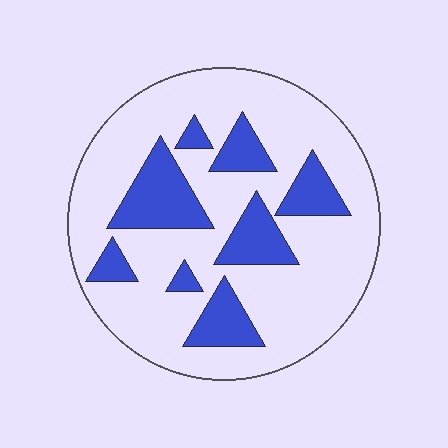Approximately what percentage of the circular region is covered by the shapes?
Approximately 25%.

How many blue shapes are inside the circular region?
8.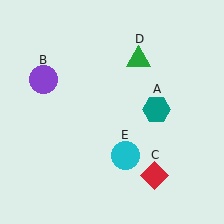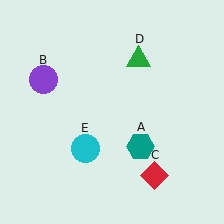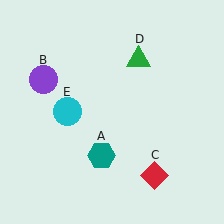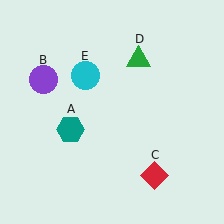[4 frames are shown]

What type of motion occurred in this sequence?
The teal hexagon (object A), cyan circle (object E) rotated clockwise around the center of the scene.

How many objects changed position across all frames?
2 objects changed position: teal hexagon (object A), cyan circle (object E).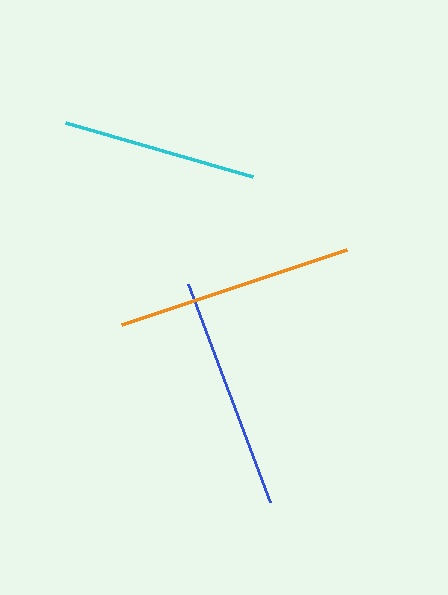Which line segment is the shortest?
The cyan line is the shortest at approximately 194 pixels.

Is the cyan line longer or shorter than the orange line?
The orange line is longer than the cyan line.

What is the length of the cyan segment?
The cyan segment is approximately 194 pixels long.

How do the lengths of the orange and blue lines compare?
The orange and blue lines are approximately the same length.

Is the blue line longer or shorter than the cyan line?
The blue line is longer than the cyan line.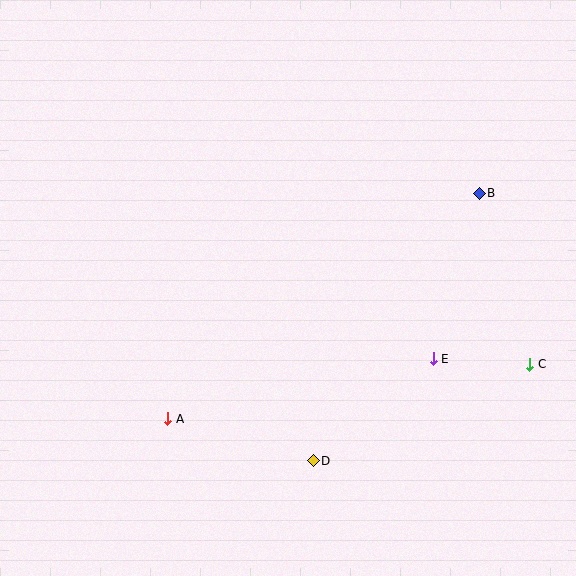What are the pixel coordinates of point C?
Point C is at (530, 364).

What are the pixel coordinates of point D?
Point D is at (313, 461).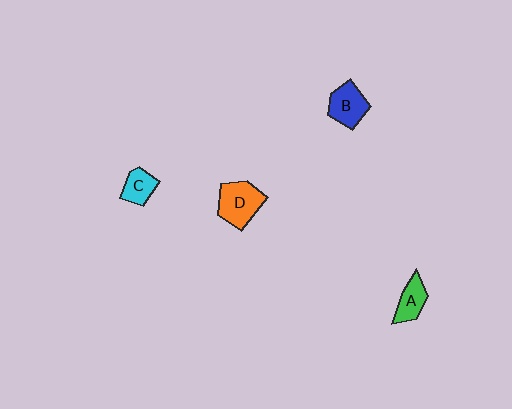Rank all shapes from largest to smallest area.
From largest to smallest: D (orange), B (blue), A (green), C (cyan).